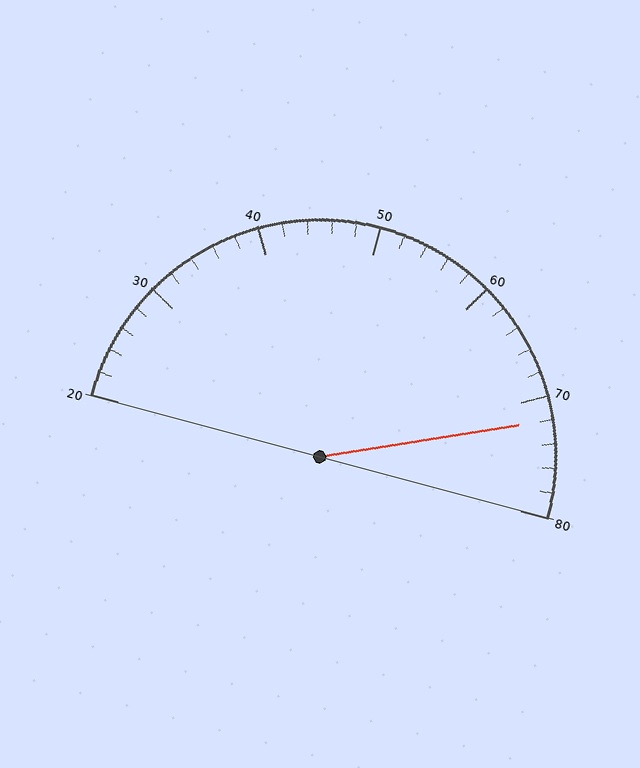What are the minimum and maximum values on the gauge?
The gauge ranges from 20 to 80.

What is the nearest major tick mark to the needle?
The nearest major tick mark is 70.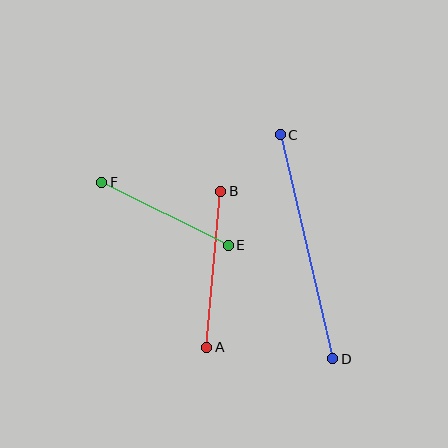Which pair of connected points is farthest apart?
Points C and D are farthest apart.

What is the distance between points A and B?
The distance is approximately 157 pixels.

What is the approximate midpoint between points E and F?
The midpoint is at approximately (165, 214) pixels.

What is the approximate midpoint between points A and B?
The midpoint is at approximately (214, 269) pixels.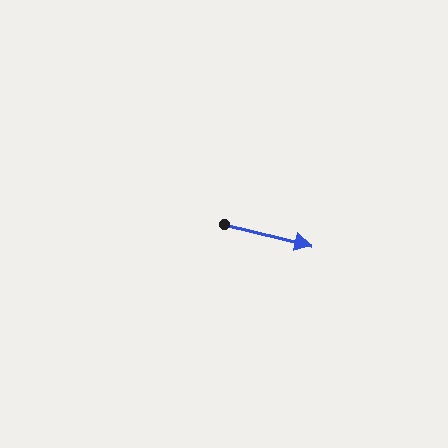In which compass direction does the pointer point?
East.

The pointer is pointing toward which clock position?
Roughly 3 o'clock.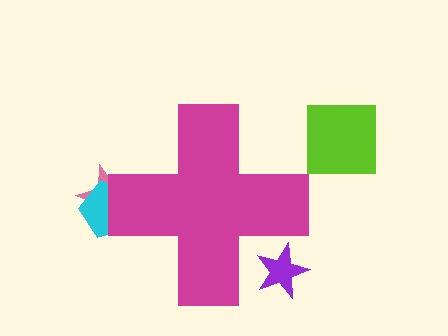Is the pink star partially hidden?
Yes, the pink star is partially hidden behind the magenta cross.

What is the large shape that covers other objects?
A magenta cross.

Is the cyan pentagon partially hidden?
Yes, the cyan pentagon is partially hidden behind the magenta cross.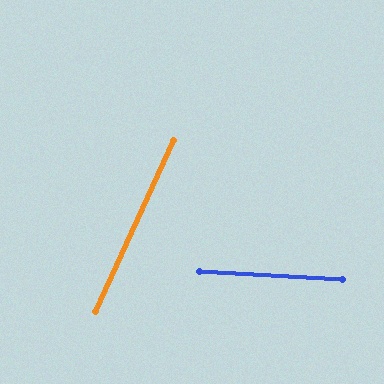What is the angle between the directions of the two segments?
Approximately 69 degrees.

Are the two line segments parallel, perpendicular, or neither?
Neither parallel nor perpendicular — they differ by about 69°.